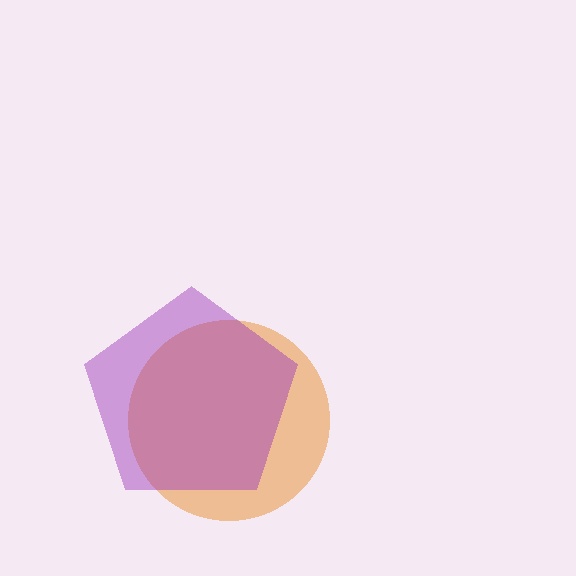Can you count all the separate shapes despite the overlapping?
Yes, there are 2 separate shapes.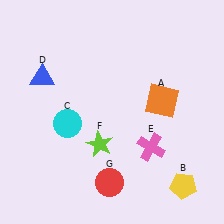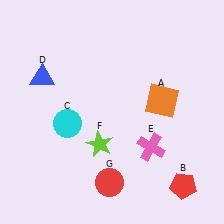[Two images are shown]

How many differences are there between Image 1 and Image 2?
There is 1 difference between the two images.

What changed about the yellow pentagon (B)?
In Image 1, B is yellow. In Image 2, it changed to red.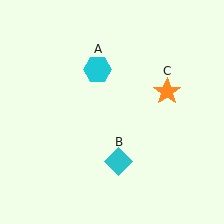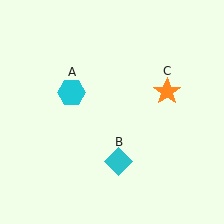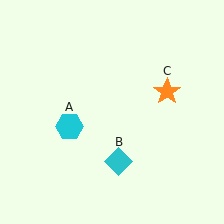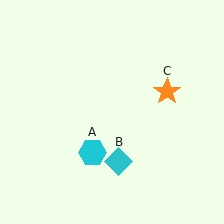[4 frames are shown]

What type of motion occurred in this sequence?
The cyan hexagon (object A) rotated counterclockwise around the center of the scene.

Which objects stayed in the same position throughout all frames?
Cyan diamond (object B) and orange star (object C) remained stationary.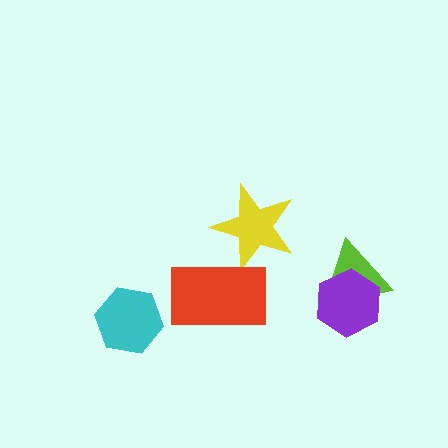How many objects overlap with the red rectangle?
1 object overlaps with the red rectangle.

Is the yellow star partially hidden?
Yes, it is partially covered by another shape.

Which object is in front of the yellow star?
The red rectangle is in front of the yellow star.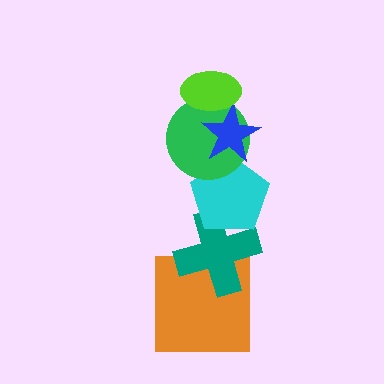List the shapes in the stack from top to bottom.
From top to bottom: the lime ellipse, the blue star, the green circle, the cyan pentagon, the teal cross, the orange square.